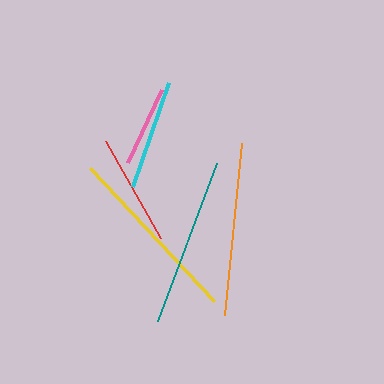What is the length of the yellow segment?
The yellow segment is approximately 182 pixels long.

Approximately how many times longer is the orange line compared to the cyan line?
The orange line is approximately 1.6 times the length of the cyan line.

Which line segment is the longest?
The yellow line is the longest at approximately 182 pixels.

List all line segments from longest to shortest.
From longest to shortest: yellow, orange, teal, red, cyan, pink.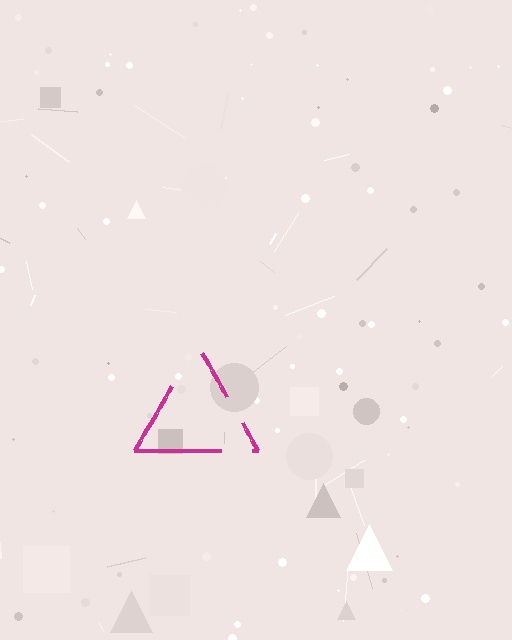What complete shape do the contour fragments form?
The contour fragments form a triangle.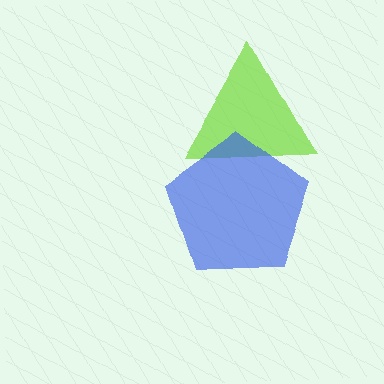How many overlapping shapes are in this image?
There are 2 overlapping shapes in the image.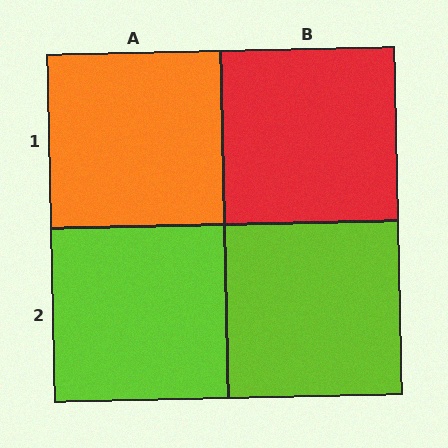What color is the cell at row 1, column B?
Red.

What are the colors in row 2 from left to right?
Lime, lime.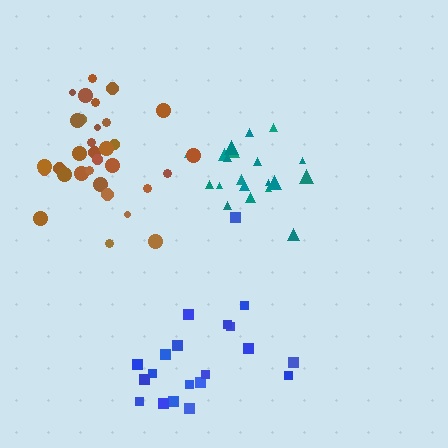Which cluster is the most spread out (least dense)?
Blue.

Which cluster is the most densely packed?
Teal.